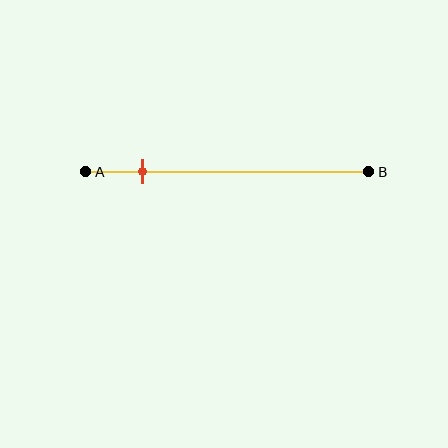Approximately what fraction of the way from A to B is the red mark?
The red mark is approximately 20% of the way from A to B.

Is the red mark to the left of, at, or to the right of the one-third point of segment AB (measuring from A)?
The red mark is to the left of the one-third point of segment AB.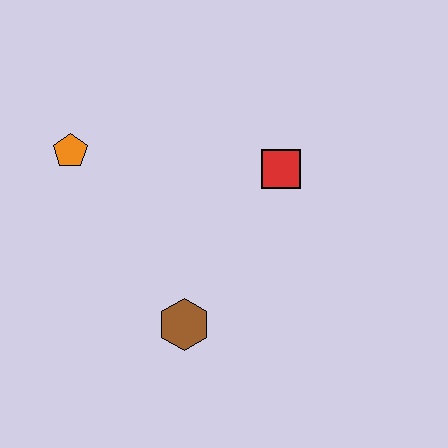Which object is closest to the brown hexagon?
The red square is closest to the brown hexagon.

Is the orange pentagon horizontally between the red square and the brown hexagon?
No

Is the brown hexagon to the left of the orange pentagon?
No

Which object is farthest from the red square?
The orange pentagon is farthest from the red square.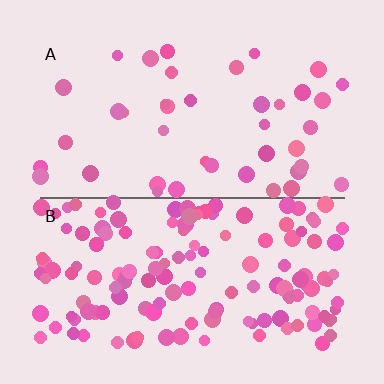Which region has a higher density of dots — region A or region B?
B (the bottom).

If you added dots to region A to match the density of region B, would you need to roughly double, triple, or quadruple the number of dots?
Approximately quadruple.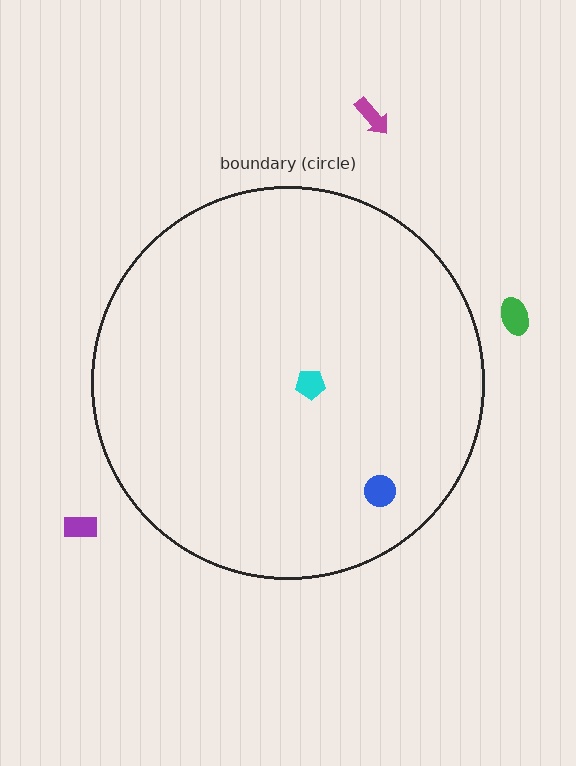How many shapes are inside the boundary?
2 inside, 3 outside.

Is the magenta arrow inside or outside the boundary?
Outside.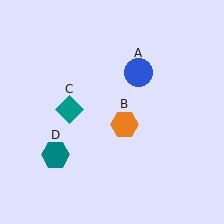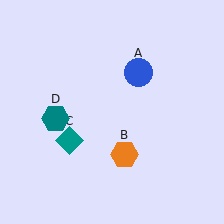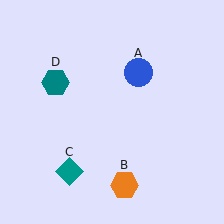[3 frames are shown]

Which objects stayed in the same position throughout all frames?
Blue circle (object A) remained stationary.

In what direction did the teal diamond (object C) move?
The teal diamond (object C) moved down.